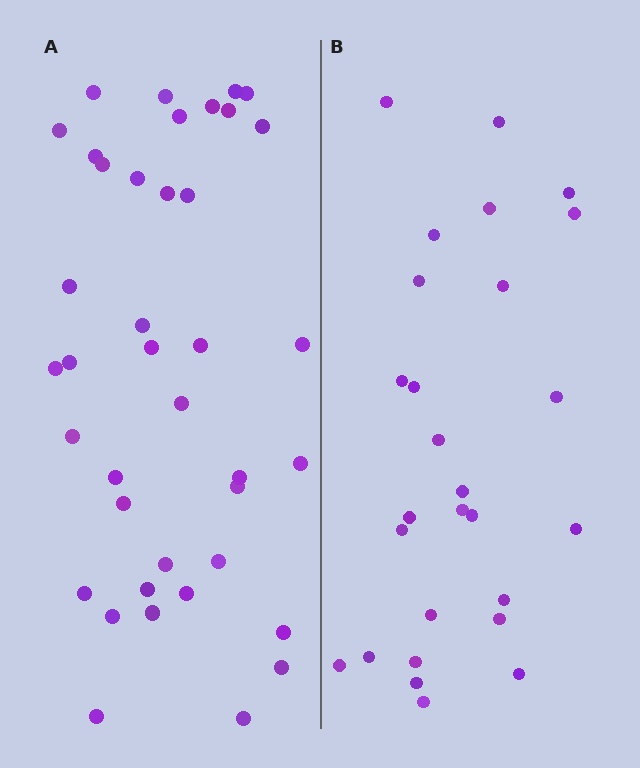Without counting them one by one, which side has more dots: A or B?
Region A (the left region) has more dots.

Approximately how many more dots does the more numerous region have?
Region A has roughly 12 or so more dots than region B.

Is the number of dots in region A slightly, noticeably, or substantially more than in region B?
Region A has noticeably more, but not dramatically so. The ratio is roughly 1.4 to 1.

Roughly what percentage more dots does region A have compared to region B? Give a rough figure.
About 45% more.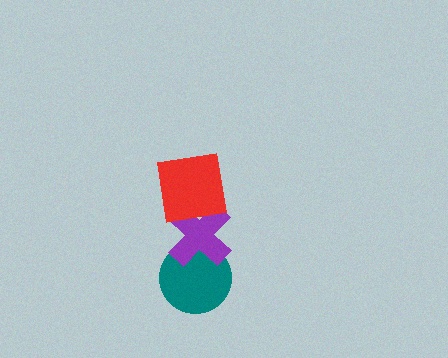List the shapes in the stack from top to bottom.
From top to bottom: the red square, the purple cross, the teal circle.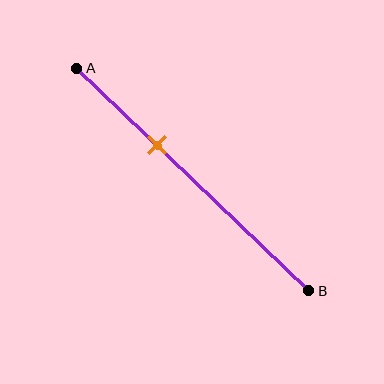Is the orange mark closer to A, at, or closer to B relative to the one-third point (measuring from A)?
The orange mark is approximately at the one-third point of segment AB.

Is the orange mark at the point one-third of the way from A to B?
Yes, the mark is approximately at the one-third point.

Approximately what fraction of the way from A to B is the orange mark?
The orange mark is approximately 35% of the way from A to B.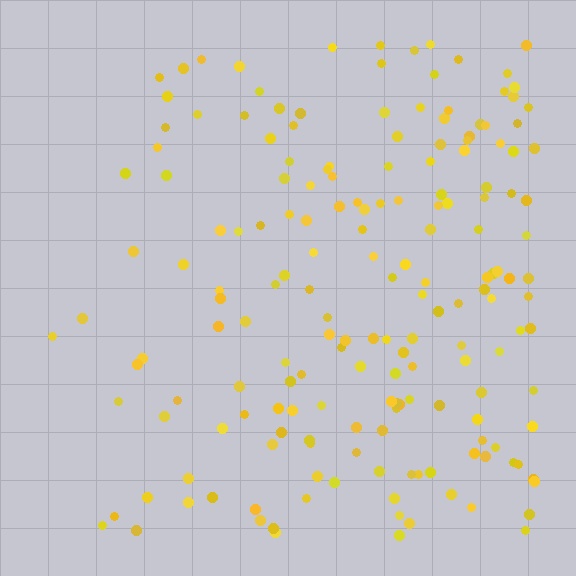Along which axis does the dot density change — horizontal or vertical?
Horizontal.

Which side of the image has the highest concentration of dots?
The right.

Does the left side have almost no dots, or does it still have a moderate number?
Still a moderate number, just noticeably fewer than the right.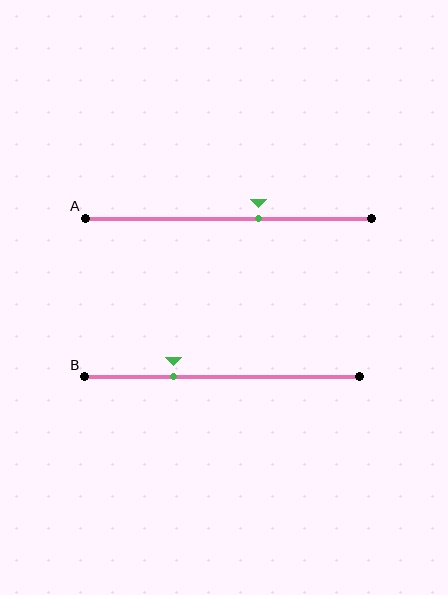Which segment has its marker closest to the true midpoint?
Segment A has its marker closest to the true midpoint.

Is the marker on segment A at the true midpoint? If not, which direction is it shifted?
No, the marker on segment A is shifted to the right by about 11% of the segment length.